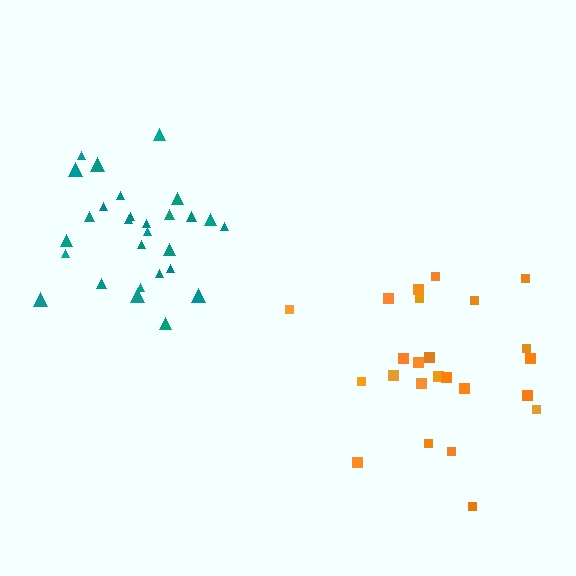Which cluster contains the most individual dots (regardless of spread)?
Teal (28).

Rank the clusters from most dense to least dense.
teal, orange.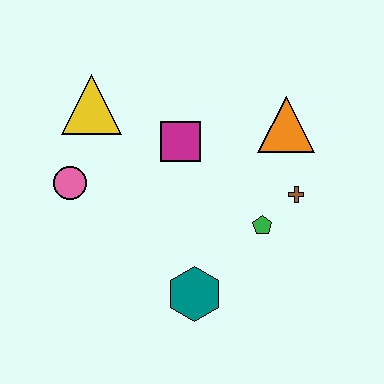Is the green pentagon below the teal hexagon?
No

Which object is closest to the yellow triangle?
The pink circle is closest to the yellow triangle.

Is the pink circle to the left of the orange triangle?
Yes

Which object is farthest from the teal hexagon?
The yellow triangle is farthest from the teal hexagon.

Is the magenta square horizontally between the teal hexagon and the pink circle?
Yes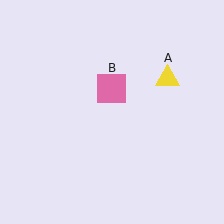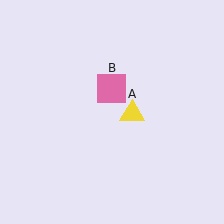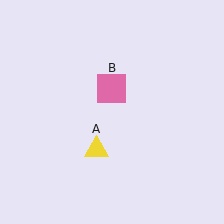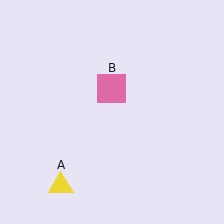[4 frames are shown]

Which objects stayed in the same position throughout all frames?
Pink square (object B) remained stationary.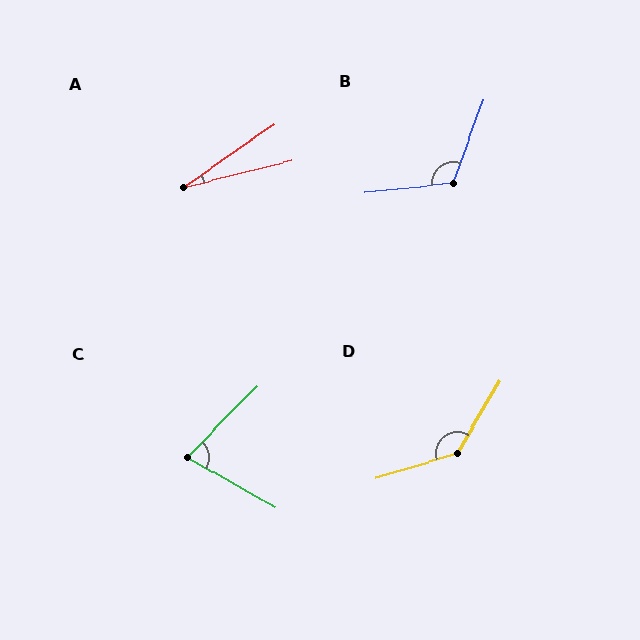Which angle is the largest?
D, at approximately 137 degrees.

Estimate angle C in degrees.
Approximately 75 degrees.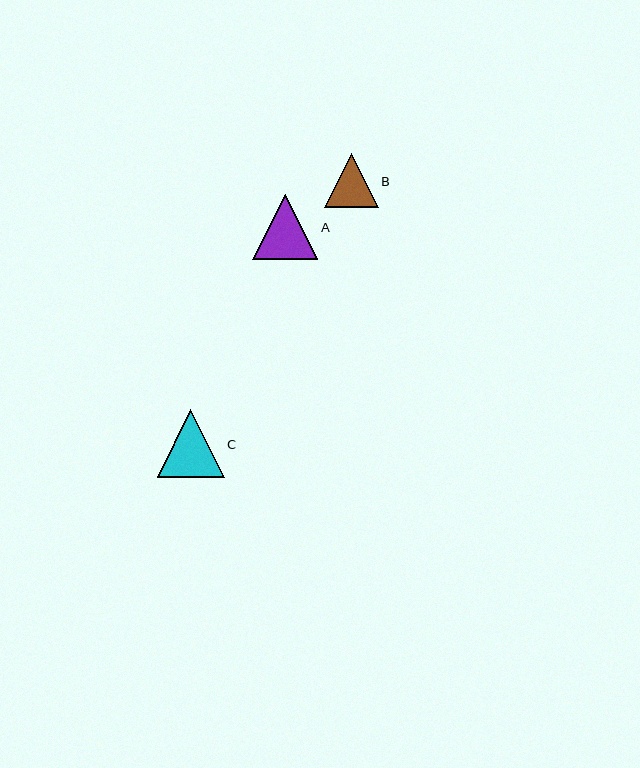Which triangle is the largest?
Triangle C is the largest with a size of approximately 67 pixels.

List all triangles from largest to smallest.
From largest to smallest: C, A, B.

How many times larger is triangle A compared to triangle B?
Triangle A is approximately 1.2 times the size of triangle B.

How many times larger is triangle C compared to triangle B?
Triangle C is approximately 1.2 times the size of triangle B.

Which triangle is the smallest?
Triangle B is the smallest with a size of approximately 54 pixels.